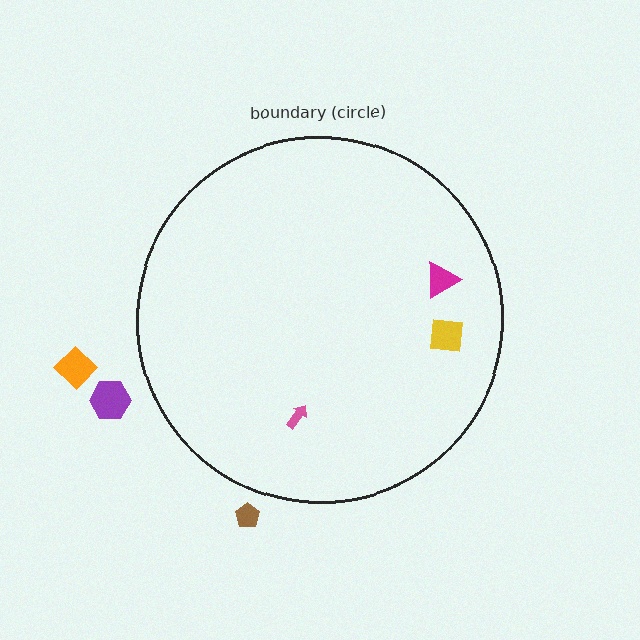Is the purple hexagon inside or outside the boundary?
Outside.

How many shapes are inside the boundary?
3 inside, 3 outside.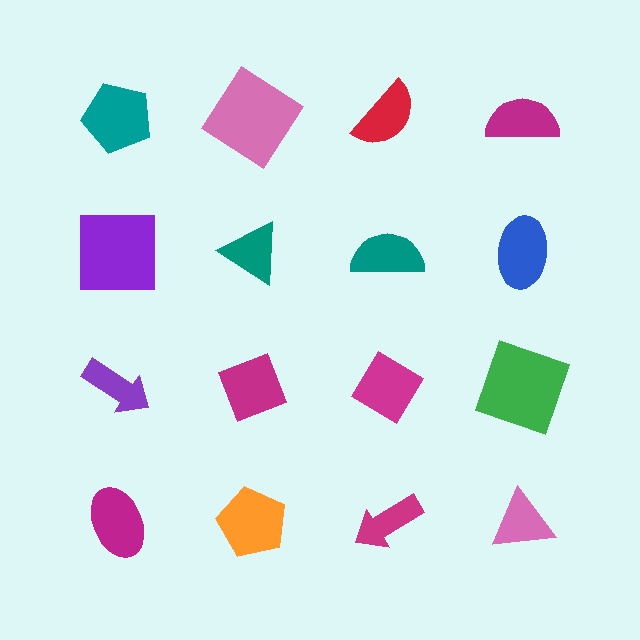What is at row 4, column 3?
A magenta arrow.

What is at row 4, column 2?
An orange pentagon.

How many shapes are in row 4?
4 shapes.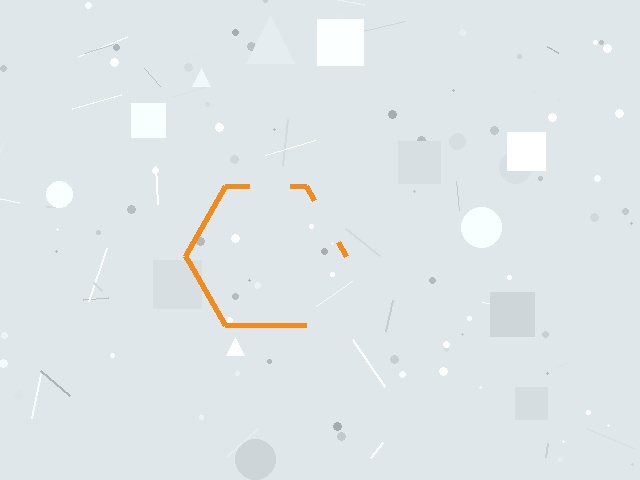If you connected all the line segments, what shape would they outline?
They would outline a hexagon.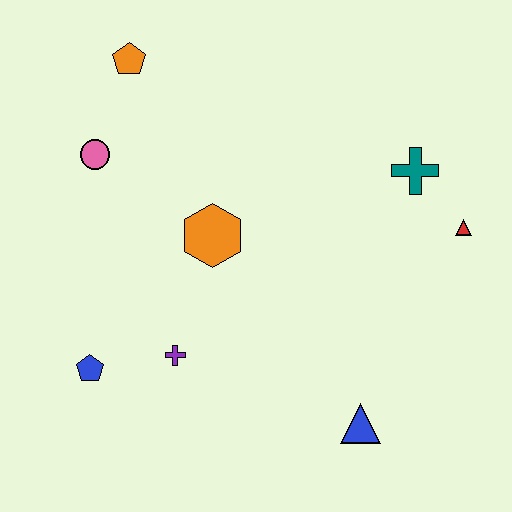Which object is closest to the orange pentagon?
The pink circle is closest to the orange pentagon.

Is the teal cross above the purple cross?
Yes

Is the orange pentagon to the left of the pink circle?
No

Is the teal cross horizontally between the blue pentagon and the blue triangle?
No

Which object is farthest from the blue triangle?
The orange pentagon is farthest from the blue triangle.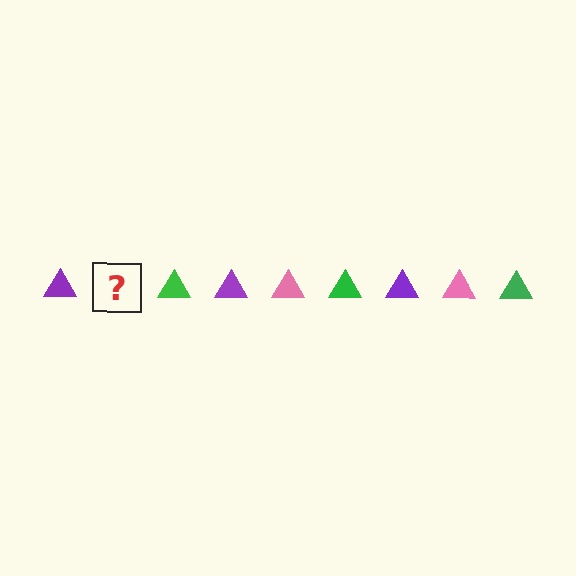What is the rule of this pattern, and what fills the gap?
The rule is that the pattern cycles through purple, pink, green triangles. The gap should be filled with a pink triangle.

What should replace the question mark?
The question mark should be replaced with a pink triangle.